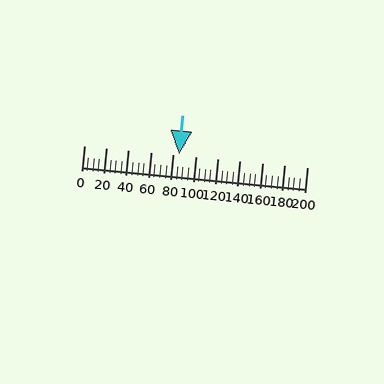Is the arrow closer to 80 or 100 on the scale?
The arrow is closer to 80.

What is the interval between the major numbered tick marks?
The major tick marks are spaced 20 units apart.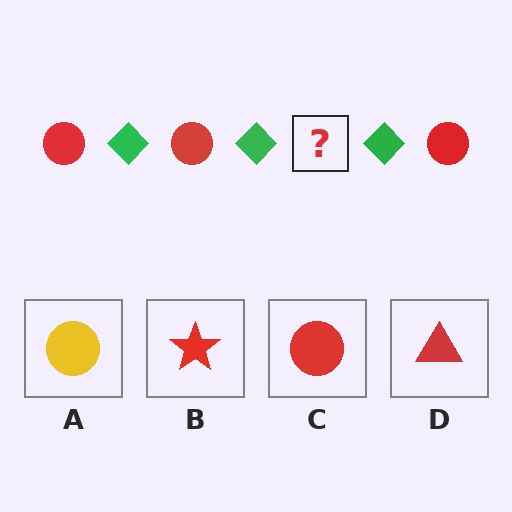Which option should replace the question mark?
Option C.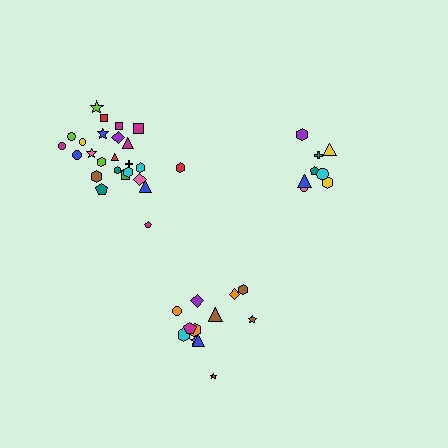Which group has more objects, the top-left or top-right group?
The top-left group.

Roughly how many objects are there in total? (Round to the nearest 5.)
Roughly 45 objects in total.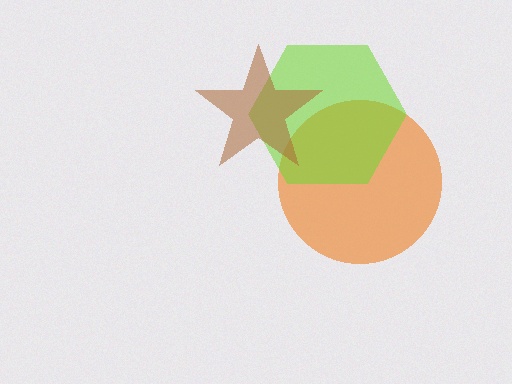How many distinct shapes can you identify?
There are 3 distinct shapes: an orange circle, a lime hexagon, a brown star.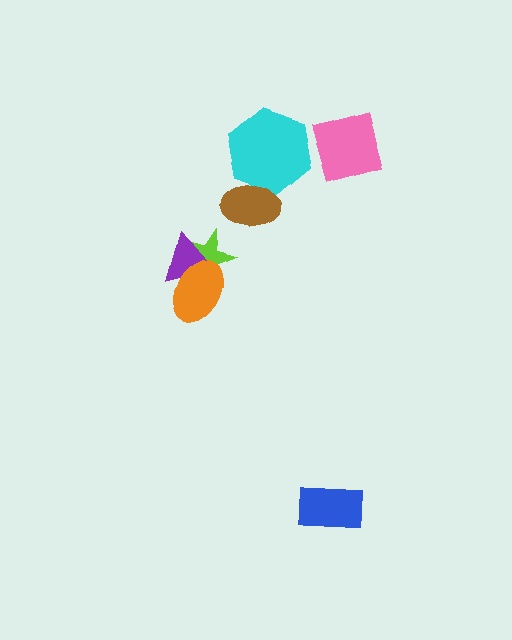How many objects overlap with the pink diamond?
0 objects overlap with the pink diamond.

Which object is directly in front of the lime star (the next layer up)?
The purple triangle is directly in front of the lime star.